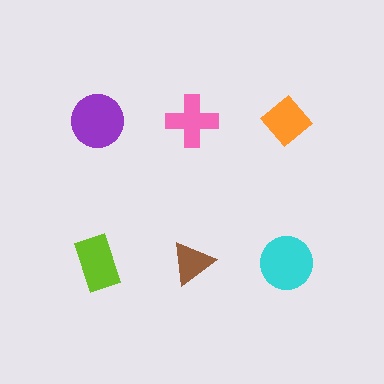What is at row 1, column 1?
A purple circle.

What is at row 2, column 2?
A brown triangle.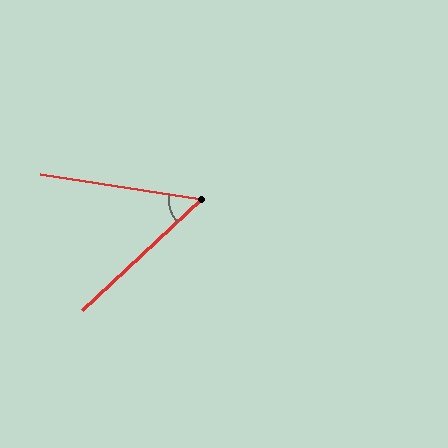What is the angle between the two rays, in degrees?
Approximately 52 degrees.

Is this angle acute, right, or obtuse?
It is acute.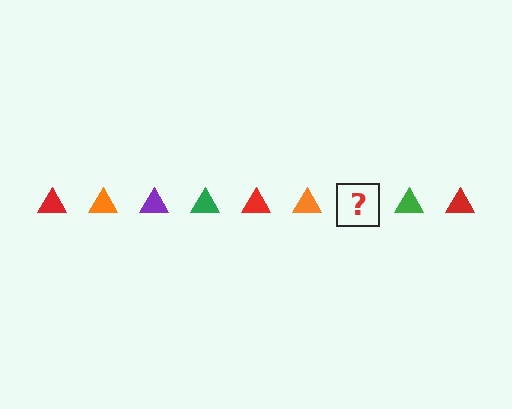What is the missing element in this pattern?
The missing element is a purple triangle.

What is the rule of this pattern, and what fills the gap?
The rule is that the pattern cycles through red, orange, purple, green triangles. The gap should be filled with a purple triangle.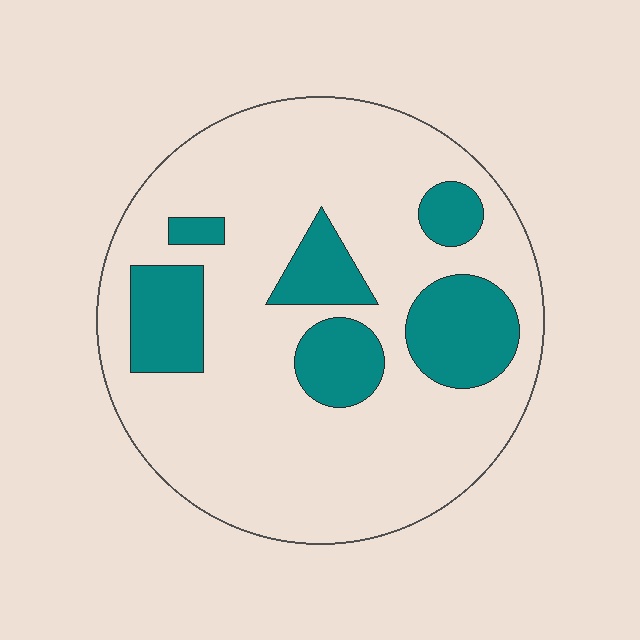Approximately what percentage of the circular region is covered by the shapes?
Approximately 20%.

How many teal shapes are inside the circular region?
6.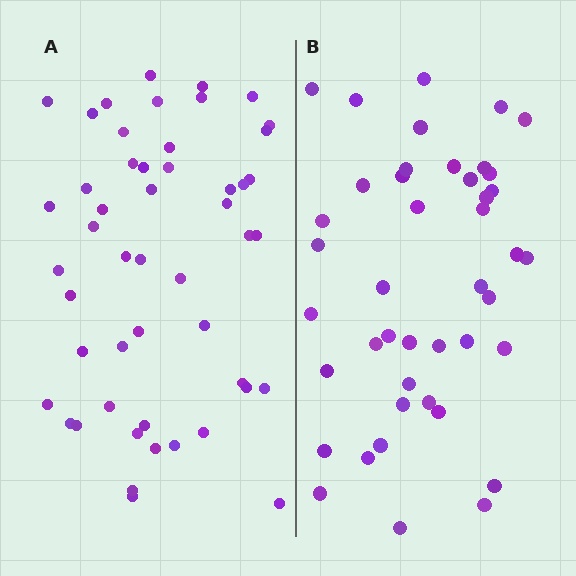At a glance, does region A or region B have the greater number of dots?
Region A (the left region) has more dots.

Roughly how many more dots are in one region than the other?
Region A has roughly 8 or so more dots than region B.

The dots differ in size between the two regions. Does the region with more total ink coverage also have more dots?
No. Region B has more total ink coverage because its dots are larger, but region A actually contains more individual dots. Total area can be misleading — the number of items is what matters here.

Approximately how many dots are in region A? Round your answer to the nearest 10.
About 50 dots.